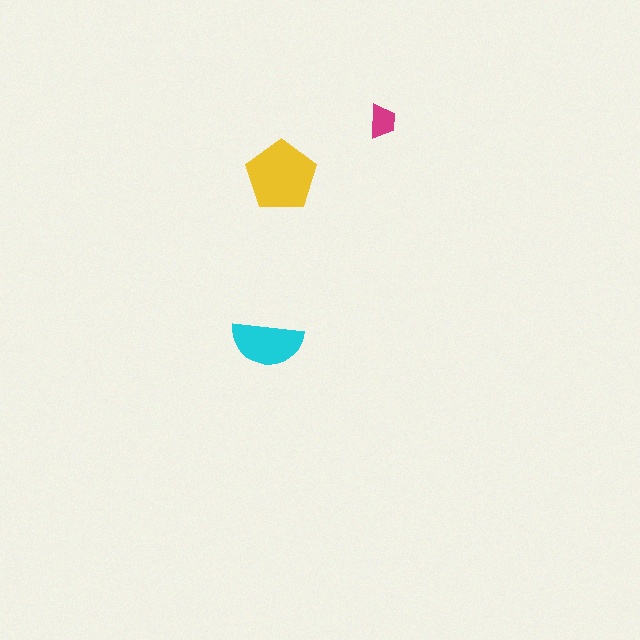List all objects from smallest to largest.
The magenta trapezoid, the cyan semicircle, the yellow pentagon.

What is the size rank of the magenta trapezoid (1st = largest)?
3rd.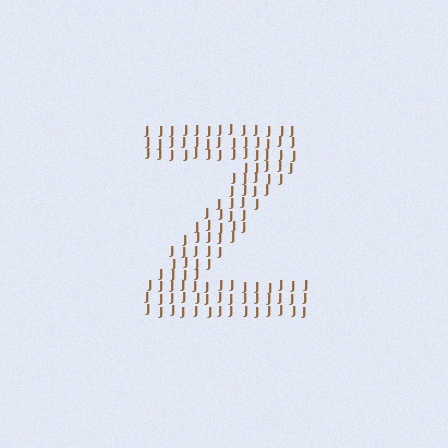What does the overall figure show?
The overall figure shows the letter Z.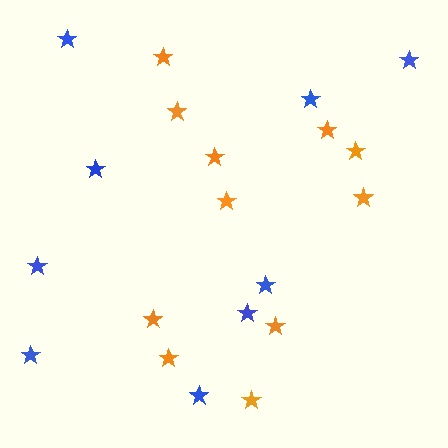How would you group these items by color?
There are 2 groups: one group of orange stars (11) and one group of blue stars (9).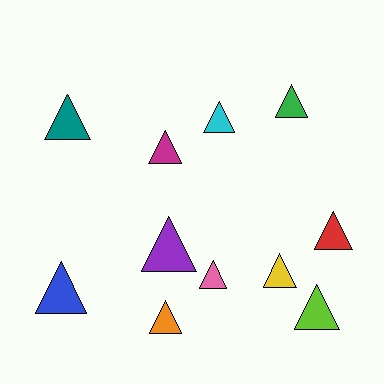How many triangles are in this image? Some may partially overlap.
There are 11 triangles.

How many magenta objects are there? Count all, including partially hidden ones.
There is 1 magenta object.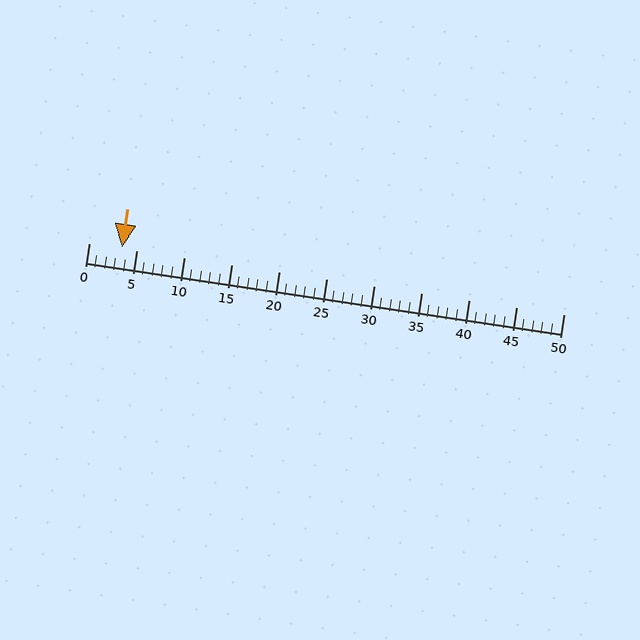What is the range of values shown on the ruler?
The ruler shows values from 0 to 50.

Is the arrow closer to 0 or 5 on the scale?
The arrow is closer to 5.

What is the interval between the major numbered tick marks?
The major tick marks are spaced 5 units apart.